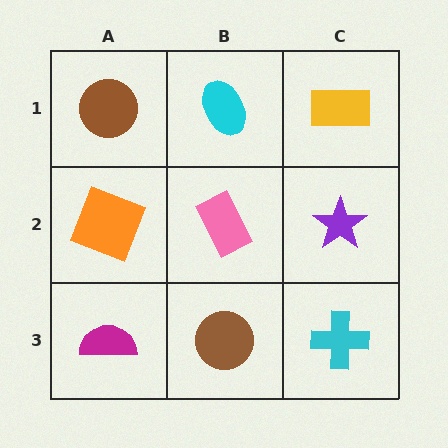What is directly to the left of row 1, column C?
A cyan ellipse.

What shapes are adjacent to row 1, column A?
An orange square (row 2, column A), a cyan ellipse (row 1, column B).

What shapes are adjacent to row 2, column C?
A yellow rectangle (row 1, column C), a cyan cross (row 3, column C), a pink rectangle (row 2, column B).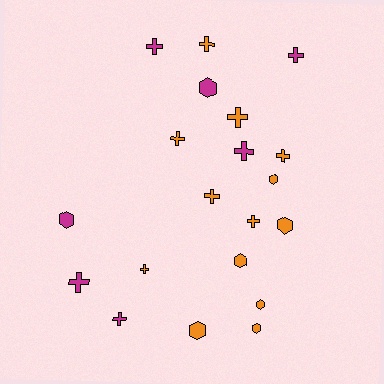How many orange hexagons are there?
There are 6 orange hexagons.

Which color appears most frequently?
Orange, with 13 objects.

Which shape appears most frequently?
Cross, with 12 objects.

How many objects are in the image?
There are 20 objects.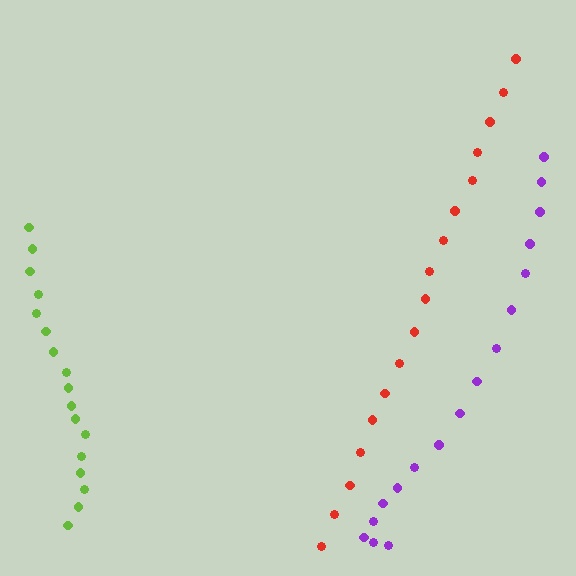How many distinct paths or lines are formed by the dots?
There are 3 distinct paths.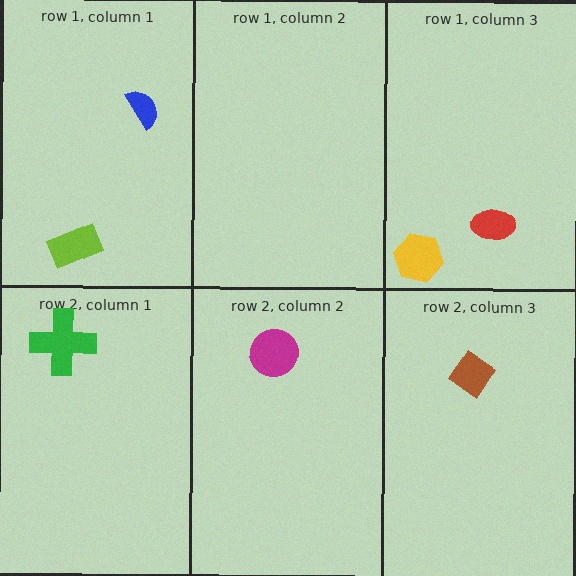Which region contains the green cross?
The row 2, column 1 region.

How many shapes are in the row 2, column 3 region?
1.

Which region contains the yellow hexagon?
The row 1, column 3 region.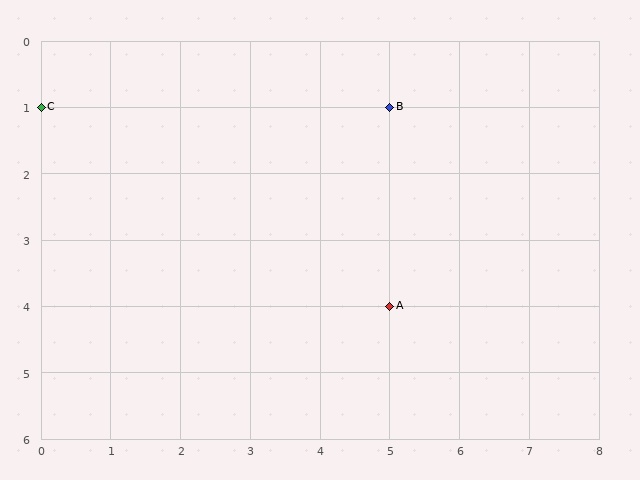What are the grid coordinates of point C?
Point C is at grid coordinates (0, 1).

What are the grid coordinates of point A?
Point A is at grid coordinates (5, 4).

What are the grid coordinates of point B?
Point B is at grid coordinates (5, 1).